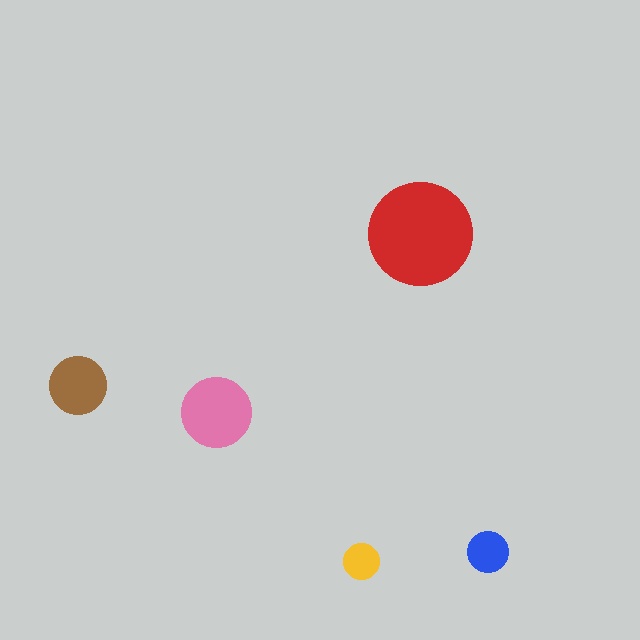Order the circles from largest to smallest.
the red one, the pink one, the brown one, the blue one, the yellow one.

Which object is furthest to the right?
The blue circle is rightmost.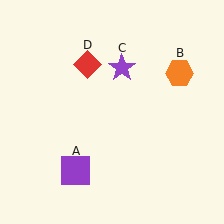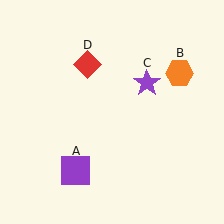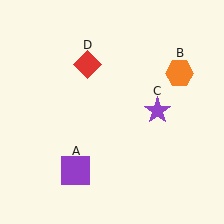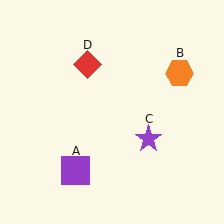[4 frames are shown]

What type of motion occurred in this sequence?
The purple star (object C) rotated clockwise around the center of the scene.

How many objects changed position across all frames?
1 object changed position: purple star (object C).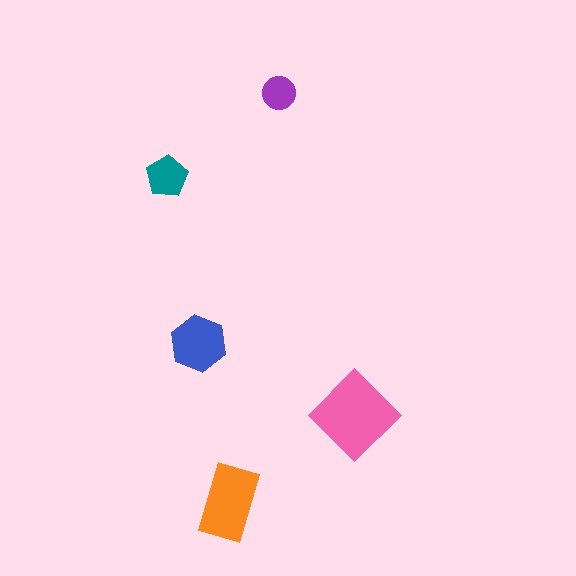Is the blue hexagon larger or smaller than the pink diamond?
Smaller.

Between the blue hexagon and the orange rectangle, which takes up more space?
The orange rectangle.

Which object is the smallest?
The purple circle.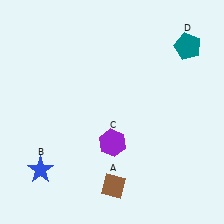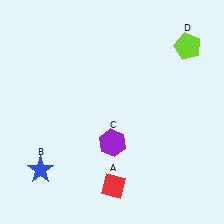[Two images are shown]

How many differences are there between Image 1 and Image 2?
There are 2 differences between the two images.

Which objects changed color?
A changed from brown to red. D changed from teal to lime.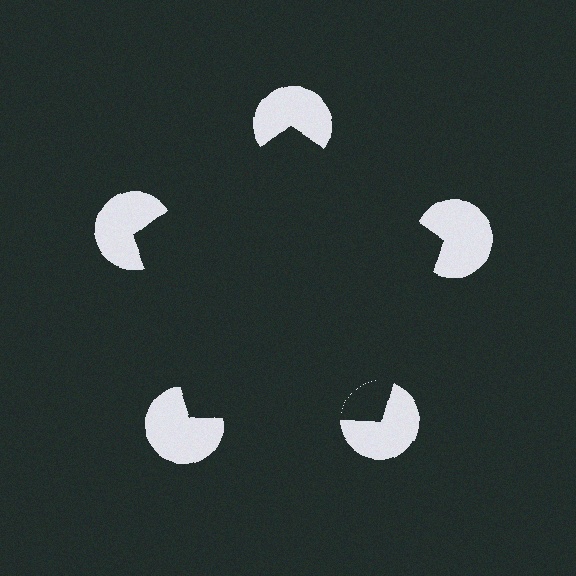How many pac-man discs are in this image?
There are 5 — one at each vertex of the illusory pentagon.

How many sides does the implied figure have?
5 sides.